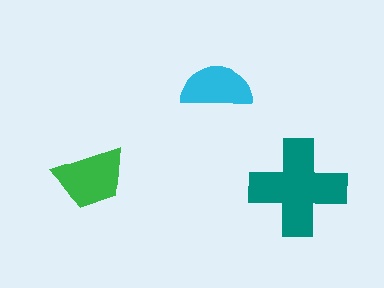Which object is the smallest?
The cyan semicircle.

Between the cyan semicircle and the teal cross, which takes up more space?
The teal cross.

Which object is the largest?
The teal cross.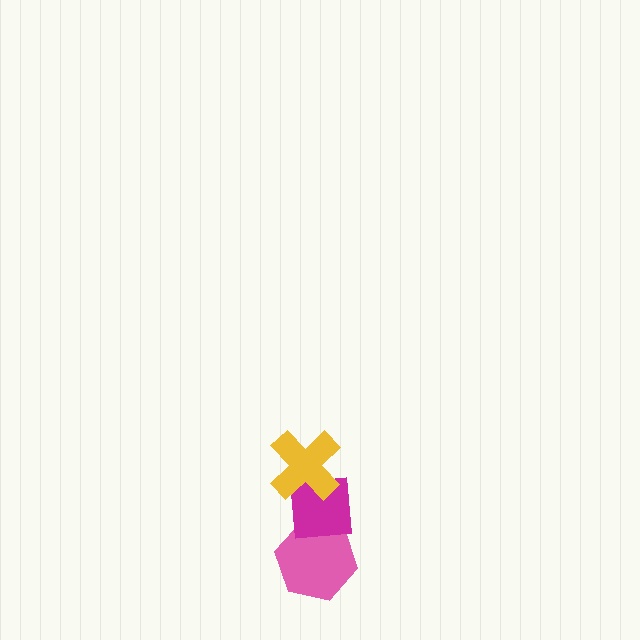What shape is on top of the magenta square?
The yellow cross is on top of the magenta square.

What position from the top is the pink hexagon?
The pink hexagon is 3rd from the top.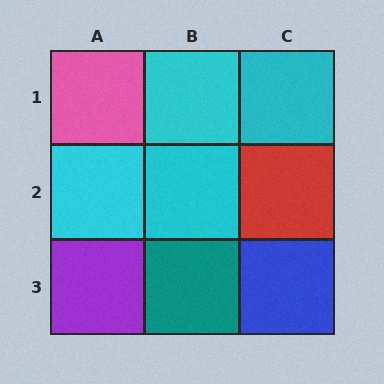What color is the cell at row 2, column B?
Cyan.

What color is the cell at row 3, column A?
Purple.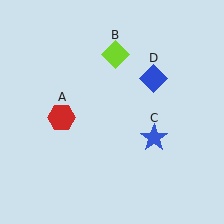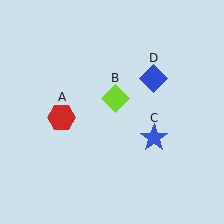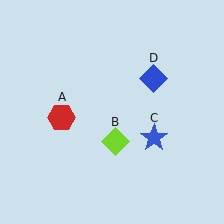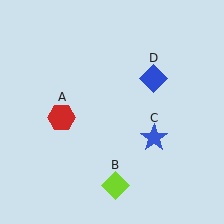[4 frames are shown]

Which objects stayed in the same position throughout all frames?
Red hexagon (object A) and blue star (object C) and blue diamond (object D) remained stationary.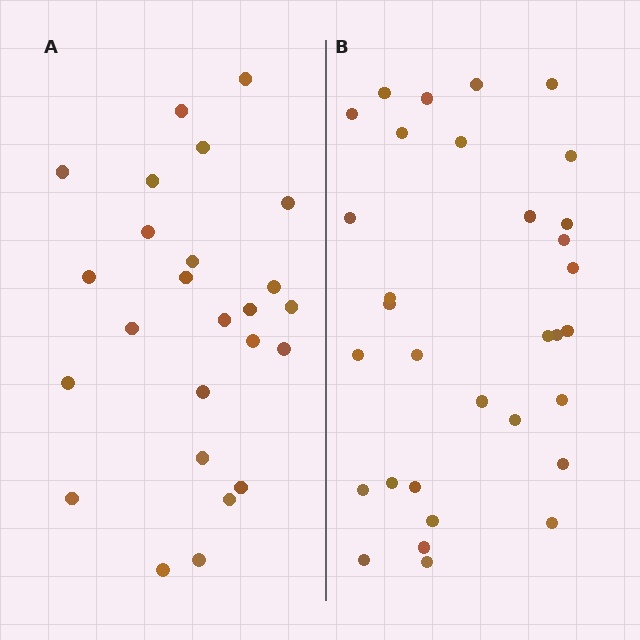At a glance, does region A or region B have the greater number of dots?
Region B (the right region) has more dots.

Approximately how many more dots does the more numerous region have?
Region B has roughly 8 or so more dots than region A.